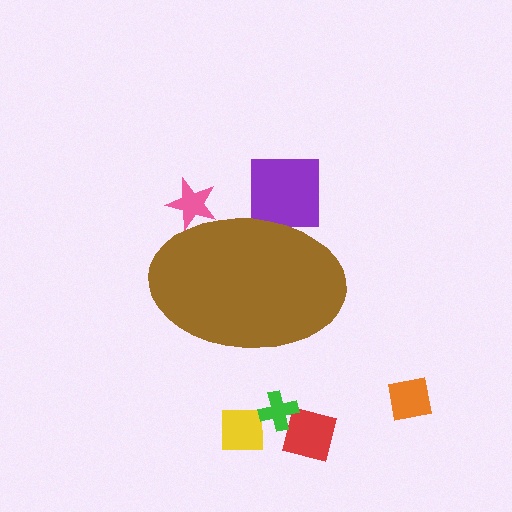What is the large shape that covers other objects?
A brown ellipse.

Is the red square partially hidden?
No, the red square is fully visible.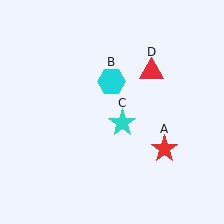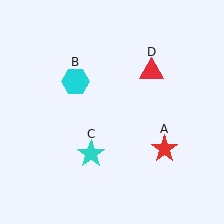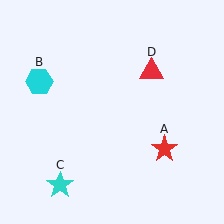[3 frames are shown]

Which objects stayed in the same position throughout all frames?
Red star (object A) and red triangle (object D) remained stationary.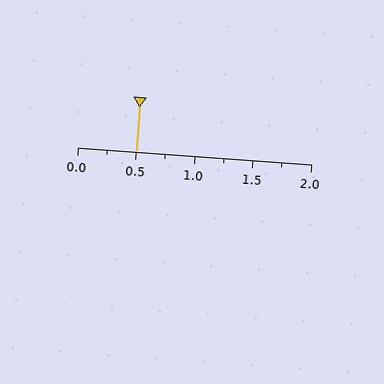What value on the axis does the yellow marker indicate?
The marker indicates approximately 0.5.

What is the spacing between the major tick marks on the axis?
The major ticks are spaced 0.5 apart.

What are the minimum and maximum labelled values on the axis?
The axis runs from 0.0 to 2.0.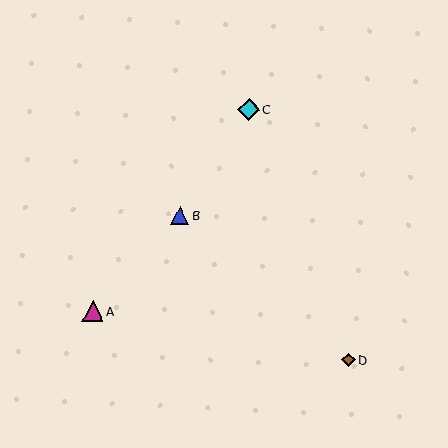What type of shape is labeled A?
Shape A is a magenta triangle.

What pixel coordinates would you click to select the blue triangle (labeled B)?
Click at (180, 215) to select the blue triangle B.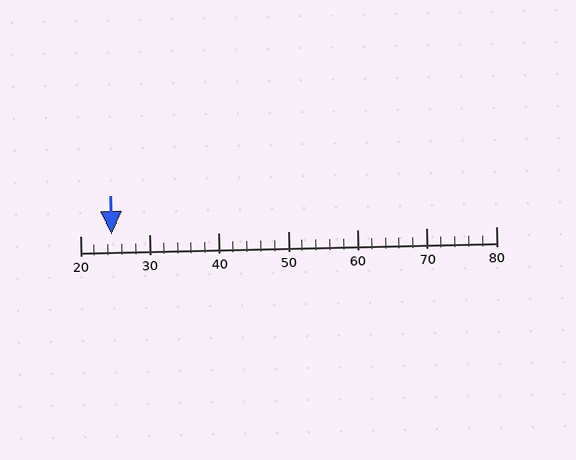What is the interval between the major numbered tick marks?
The major tick marks are spaced 10 units apart.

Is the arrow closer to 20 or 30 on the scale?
The arrow is closer to 20.